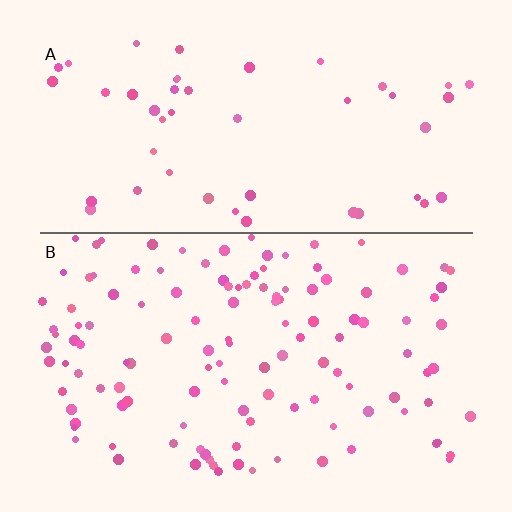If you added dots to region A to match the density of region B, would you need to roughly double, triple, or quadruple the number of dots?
Approximately triple.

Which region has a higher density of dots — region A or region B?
B (the bottom).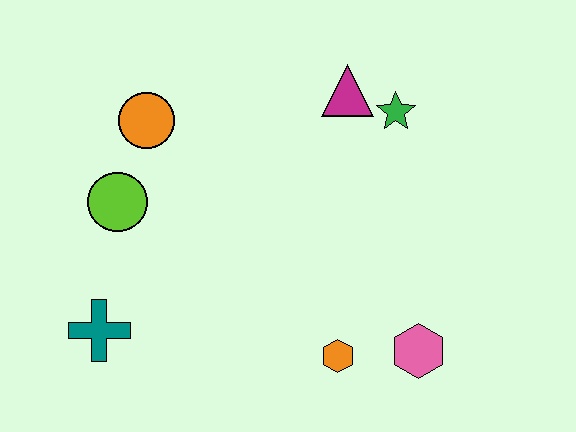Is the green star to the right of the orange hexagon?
Yes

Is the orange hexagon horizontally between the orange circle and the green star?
Yes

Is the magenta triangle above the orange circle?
Yes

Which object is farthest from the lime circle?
The pink hexagon is farthest from the lime circle.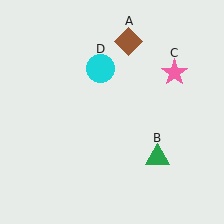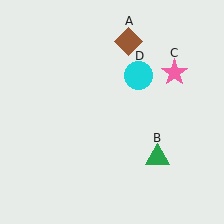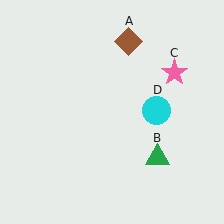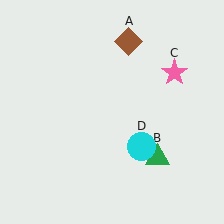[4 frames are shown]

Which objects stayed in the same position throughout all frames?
Brown diamond (object A) and green triangle (object B) and pink star (object C) remained stationary.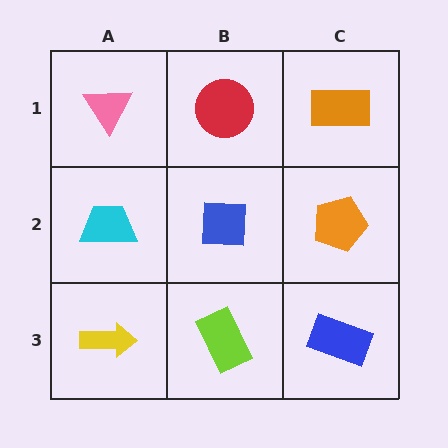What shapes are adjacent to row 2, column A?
A pink triangle (row 1, column A), a yellow arrow (row 3, column A), a blue square (row 2, column B).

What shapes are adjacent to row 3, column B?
A blue square (row 2, column B), a yellow arrow (row 3, column A), a blue rectangle (row 3, column C).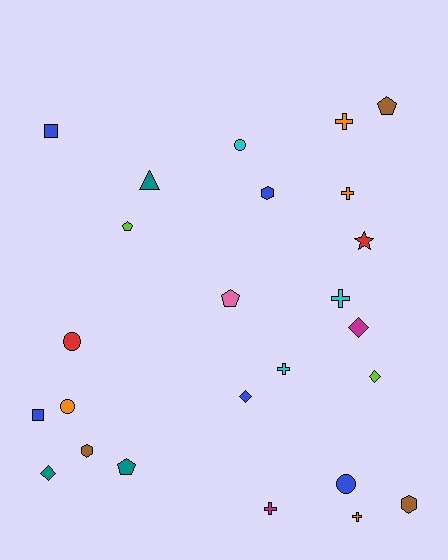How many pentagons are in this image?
There are 4 pentagons.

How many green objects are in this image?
There are no green objects.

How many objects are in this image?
There are 25 objects.